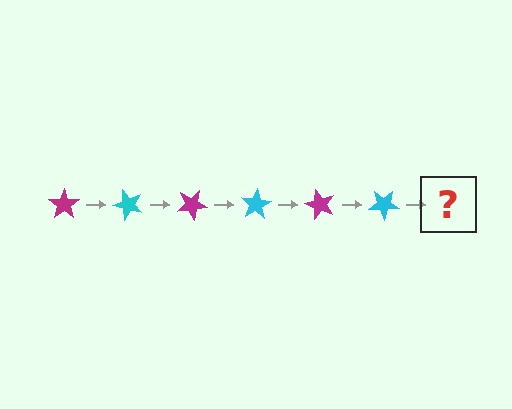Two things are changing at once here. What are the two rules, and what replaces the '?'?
The two rules are that it rotates 50 degrees each step and the color cycles through magenta and cyan. The '?' should be a magenta star, rotated 300 degrees from the start.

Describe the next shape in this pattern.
It should be a magenta star, rotated 300 degrees from the start.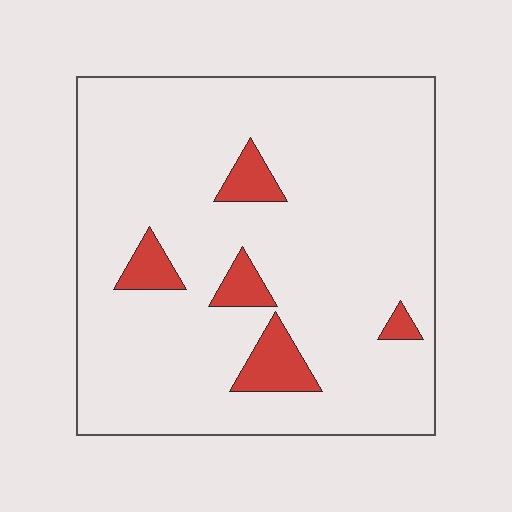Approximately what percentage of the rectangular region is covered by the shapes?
Approximately 10%.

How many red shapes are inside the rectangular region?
5.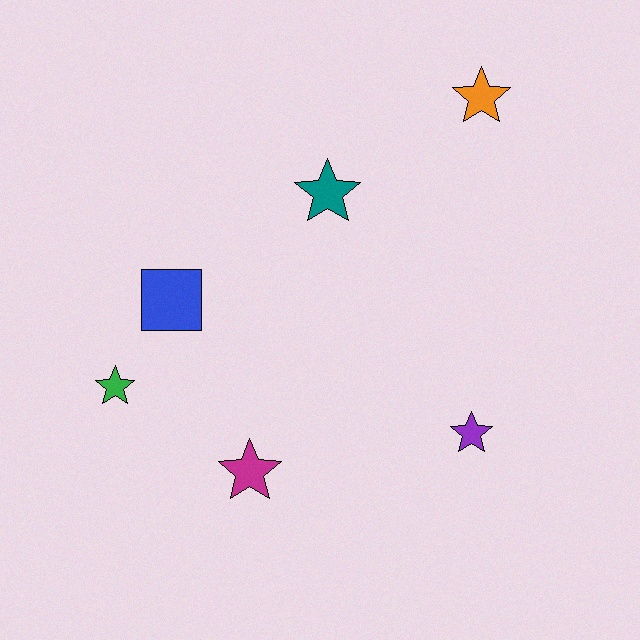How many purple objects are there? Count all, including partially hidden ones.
There is 1 purple object.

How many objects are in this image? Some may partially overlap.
There are 6 objects.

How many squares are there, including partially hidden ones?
There is 1 square.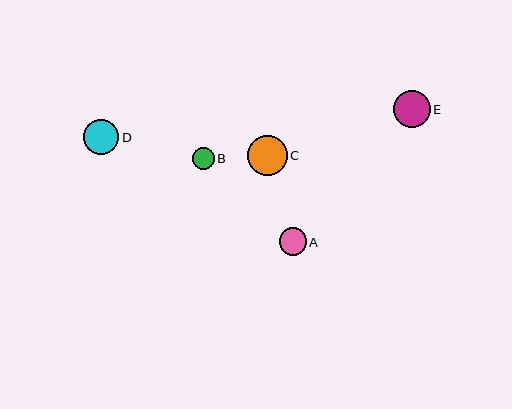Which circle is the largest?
Circle C is the largest with a size of approximately 40 pixels.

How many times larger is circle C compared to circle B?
Circle C is approximately 1.9 times the size of circle B.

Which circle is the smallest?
Circle B is the smallest with a size of approximately 21 pixels.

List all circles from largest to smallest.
From largest to smallest: C, E, D, A, B.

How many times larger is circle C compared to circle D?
Circle C is approximately 1.1 times the size of circle D.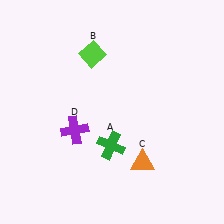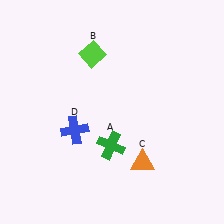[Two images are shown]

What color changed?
The cross (D) changed from purple in Image 1 to blue in Image 2.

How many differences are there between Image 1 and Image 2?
There is 1 difference between the two images.